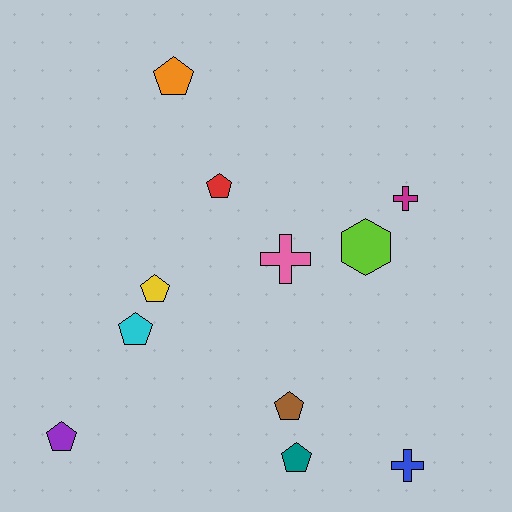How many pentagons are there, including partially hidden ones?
There are 7 pentagons.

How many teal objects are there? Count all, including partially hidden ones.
There is 1 teal object.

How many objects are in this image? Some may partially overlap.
There are 11 objects.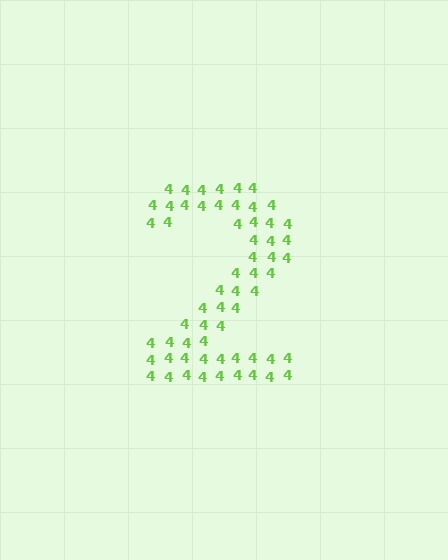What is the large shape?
The large shape is the digit 2.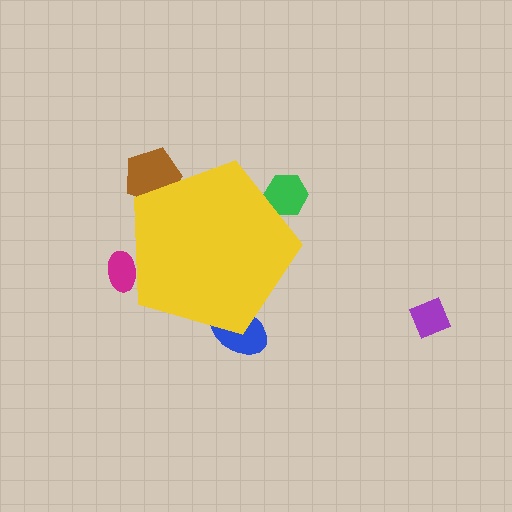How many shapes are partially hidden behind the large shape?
4 shapes are partially hidden.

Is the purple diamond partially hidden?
No, the purple diamond is fully visible.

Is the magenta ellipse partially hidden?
Yes, the magenta ellipse is partially hidden behind the yellow pentagon.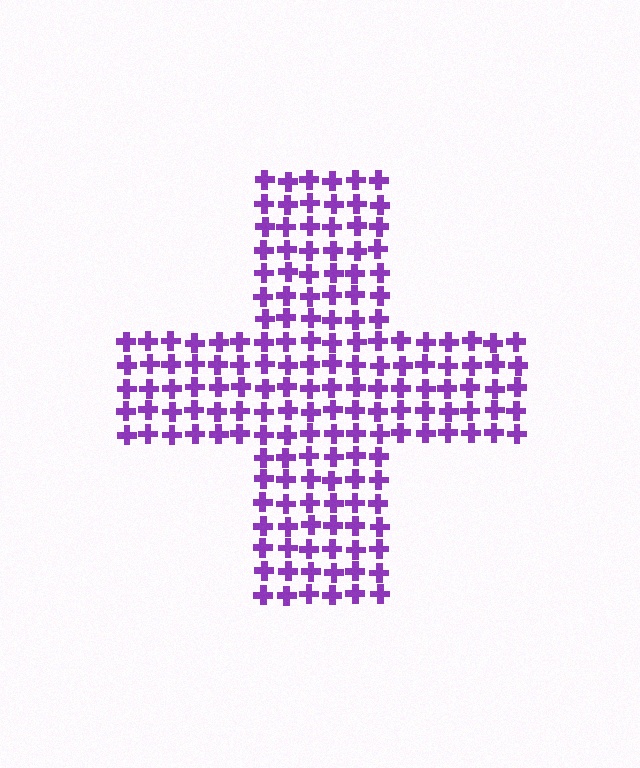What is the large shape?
The large shape is a cross.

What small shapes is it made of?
It is made of small crosses.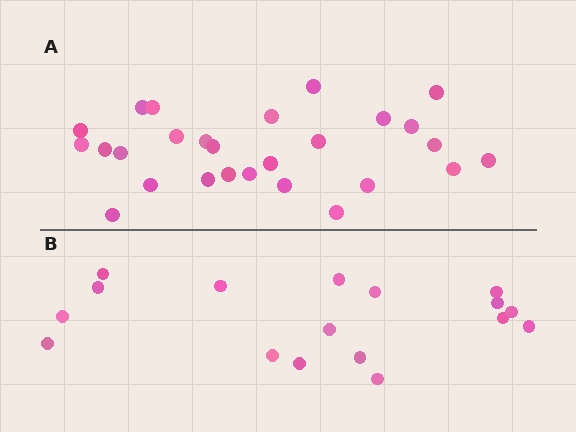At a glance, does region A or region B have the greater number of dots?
Region A (the top region) has more dots.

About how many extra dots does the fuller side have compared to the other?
Region A has roughly 10 or so more dots than region B.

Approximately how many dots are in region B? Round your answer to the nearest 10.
About 20 dots. (The exact count is 17, which rounds to 20.)